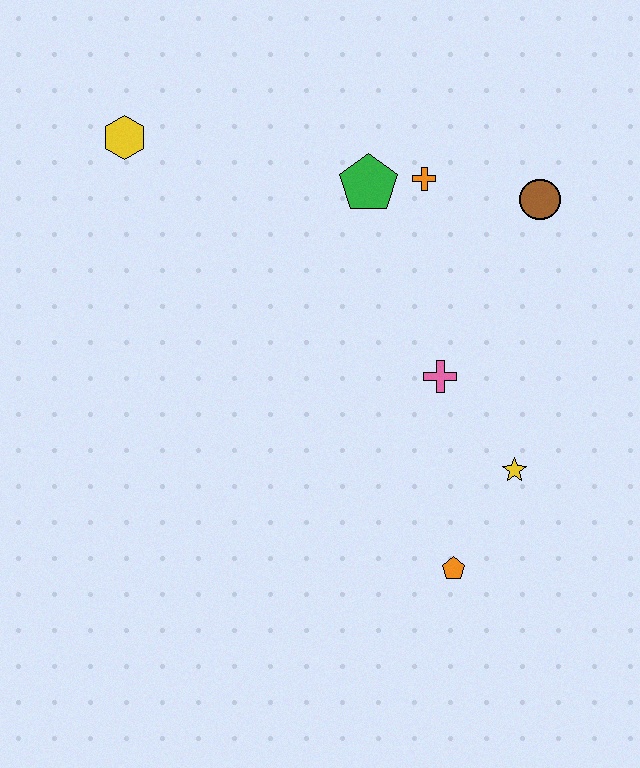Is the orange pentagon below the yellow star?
Yes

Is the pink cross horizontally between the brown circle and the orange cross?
Yes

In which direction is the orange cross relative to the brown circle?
The orange cross is to the left of the brown circle.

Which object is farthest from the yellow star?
The yellow hexagon is farthest from the yellow star.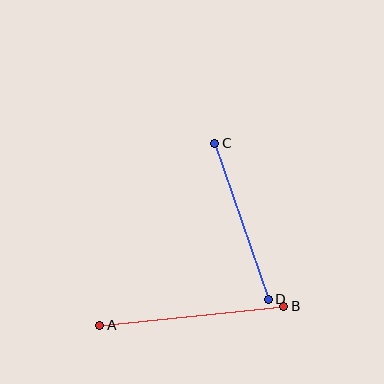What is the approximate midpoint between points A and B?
The midpoint is at approximately (192, 316) pixels.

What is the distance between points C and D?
The distance is approximately 165 pixels.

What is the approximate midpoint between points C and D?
The midpoint is at approximately (242, 221) pixels.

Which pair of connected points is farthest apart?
Points A and B are farthest apart.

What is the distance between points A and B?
The distance is approximately 185 pixels.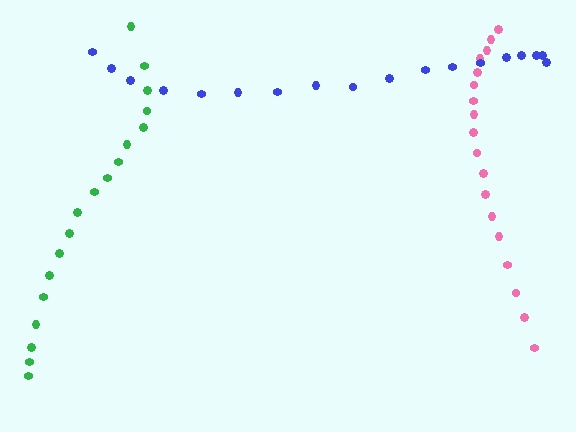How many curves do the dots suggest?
There are 3 distinct paths.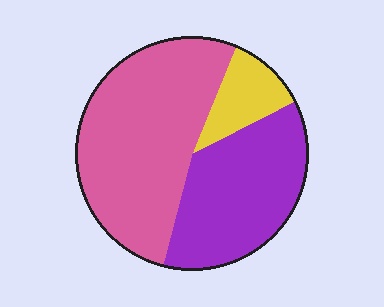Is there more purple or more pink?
Pink.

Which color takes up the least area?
Yellow, at roughly 10%.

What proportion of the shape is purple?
Purple covers around 35% of the shape.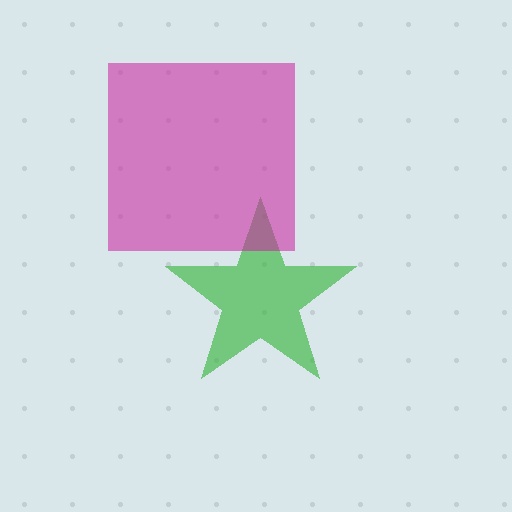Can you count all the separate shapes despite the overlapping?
Yes, there are 2 separate shapes.